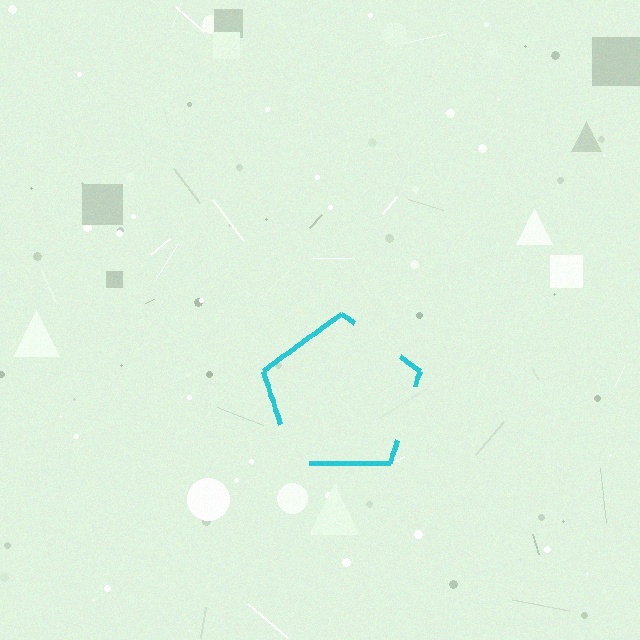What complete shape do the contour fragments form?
The contour fragments form a pentagon.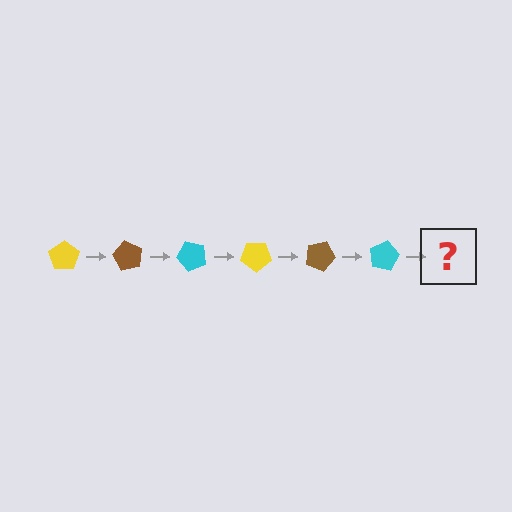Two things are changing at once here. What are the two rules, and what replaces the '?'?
The two rules are that it rotates 60 degrees each step and the color cycles through yellow, brown, and cyan. The '?' should be a yellow pentagon, rotated 360 degrees from the start.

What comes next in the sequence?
The next element should be a yellow pentagon, rotated 360 degrees from the start.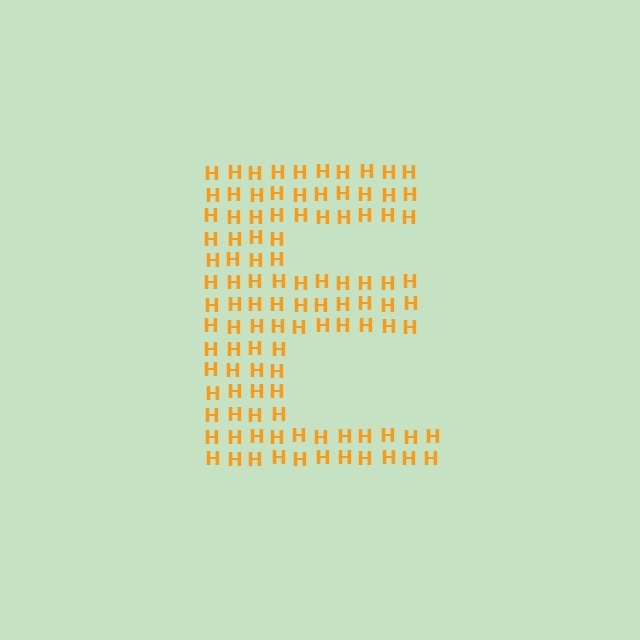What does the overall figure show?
The overall figure shows the letter E.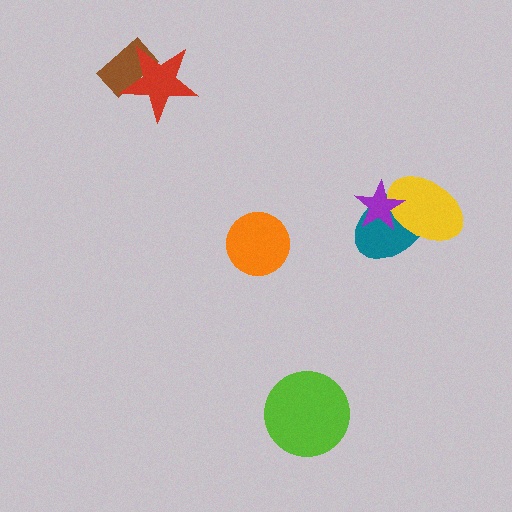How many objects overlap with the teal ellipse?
2 objects overlap with the teal ellipse.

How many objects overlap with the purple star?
2 objects overlap with the purple star.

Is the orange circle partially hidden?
No, no other shape covers it.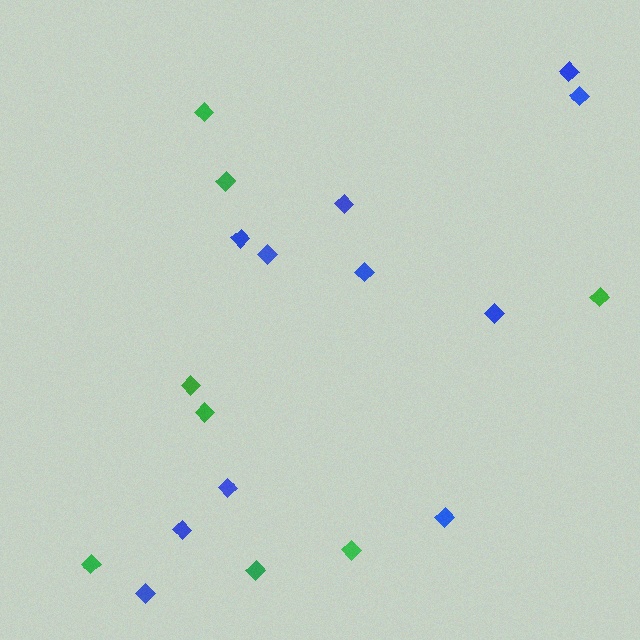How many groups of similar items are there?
There are 2 groups: one group of blue diamonds (11) and one group of green diamonds (8).